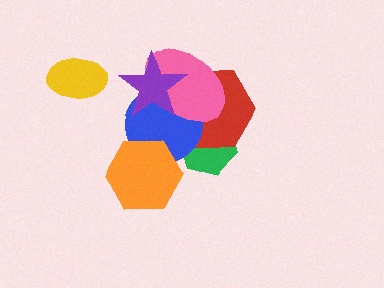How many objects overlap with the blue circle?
5 objects overlap with the blue circle.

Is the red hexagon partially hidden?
Yes, it is partially covered by another shape.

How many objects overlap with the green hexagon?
3 objects overlap with the green hexagon.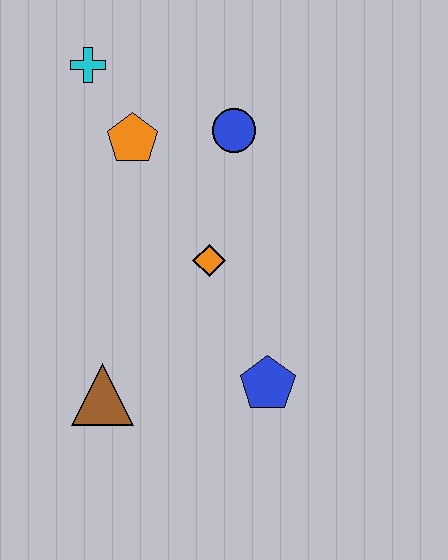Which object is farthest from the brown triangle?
The cyan cross is farthest from the brown triangle.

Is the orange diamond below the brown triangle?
No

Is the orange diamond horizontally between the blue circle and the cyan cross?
Yes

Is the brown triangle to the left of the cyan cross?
No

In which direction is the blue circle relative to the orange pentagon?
The blue circle is to the right of the orange pentagon.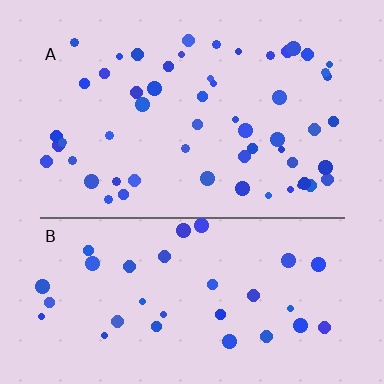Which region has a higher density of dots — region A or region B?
A (the top).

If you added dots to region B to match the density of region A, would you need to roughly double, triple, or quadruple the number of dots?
Approximately double.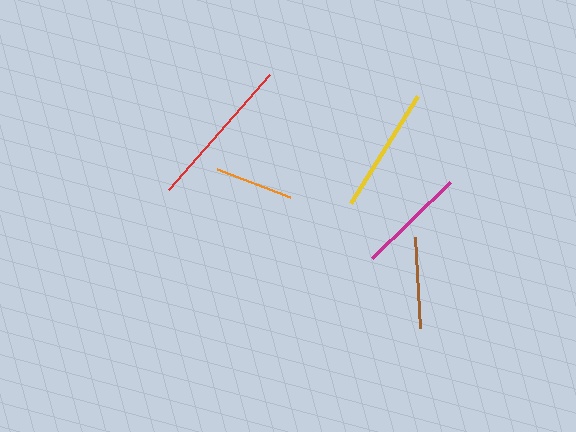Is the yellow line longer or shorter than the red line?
The red line is longer than the yellow line.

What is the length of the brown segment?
The brown segment is approximately 91 pixels long.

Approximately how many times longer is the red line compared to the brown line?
The red line is approximately 1.7 times the length of the brown line.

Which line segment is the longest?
The red line is the longest at approximately 153 pixels.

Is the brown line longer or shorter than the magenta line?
The magenta line is longer than the brown line.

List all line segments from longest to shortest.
From longest to shortest: red, yellow, magenta, brown, orange.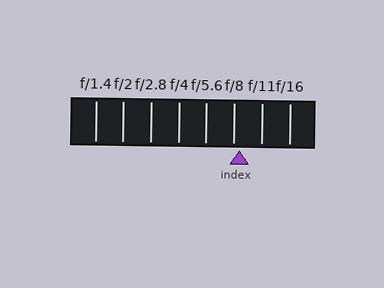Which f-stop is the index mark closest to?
The index mark is closest to f/8.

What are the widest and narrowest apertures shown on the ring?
The widest aperture shown is f/1.4 and the narrowest is f/16.